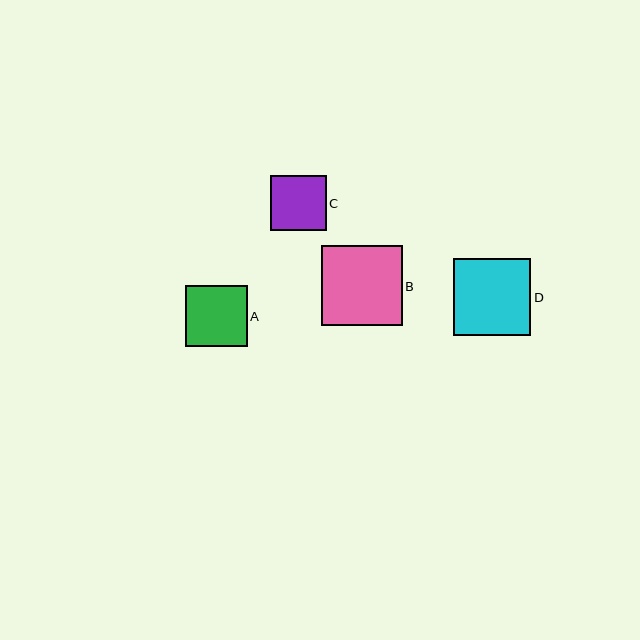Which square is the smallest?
Square C is the smallest with a size of approximately 56 pixels.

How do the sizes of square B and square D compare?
Square B and square D are approximately the same size.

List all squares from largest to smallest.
From largest to smallest: B, D, A, C.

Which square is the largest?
Square B is the largest with a size of approximately 81 pixels.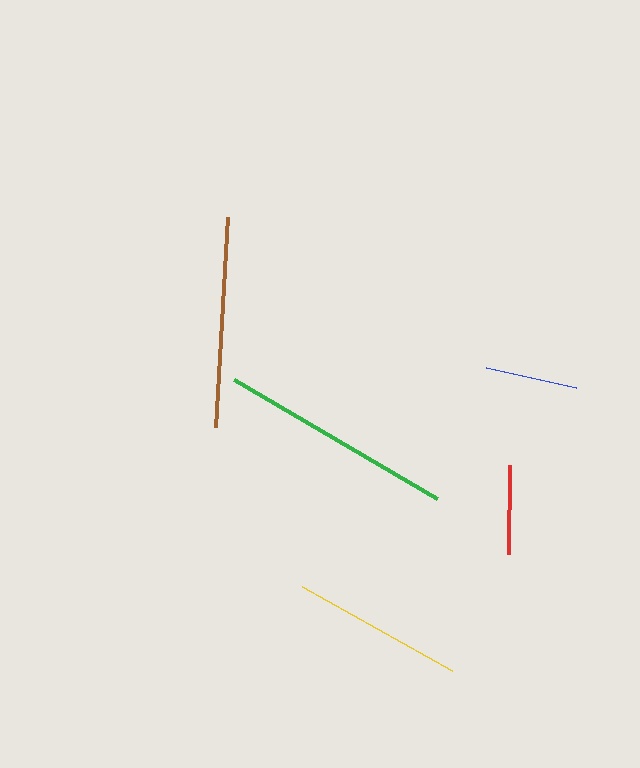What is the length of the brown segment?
The brown segment is approximately 210 pixels long.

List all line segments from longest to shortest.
From longest to shortest: green, brown, yellow, blue, red.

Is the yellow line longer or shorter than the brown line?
The brown line is longer than the yellow line.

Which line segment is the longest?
The green line is the longest at approximately 235 pixels.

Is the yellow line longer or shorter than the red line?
The yellow line is longer than the red line.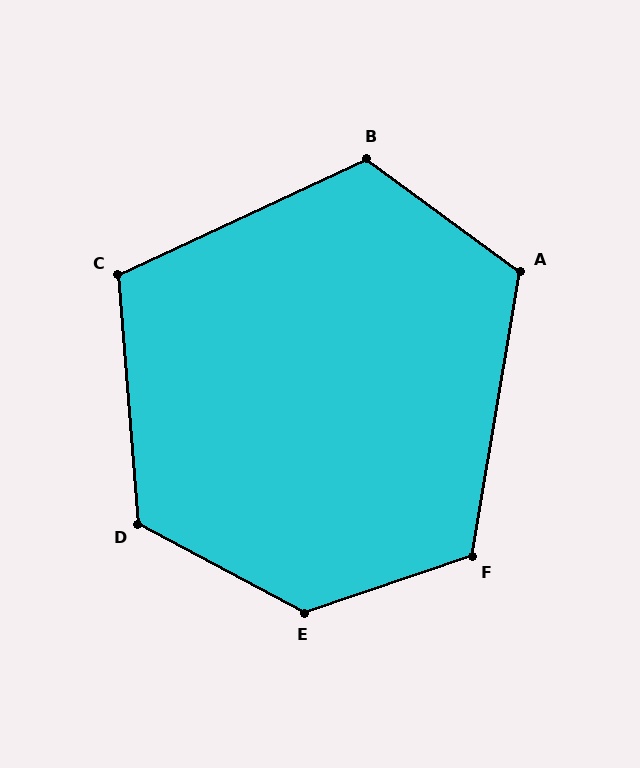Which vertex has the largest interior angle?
E, at approximately 133 degrees.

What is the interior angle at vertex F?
Approximately 118 degrees (obtuse).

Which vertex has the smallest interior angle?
C, at approximately 110 degrees.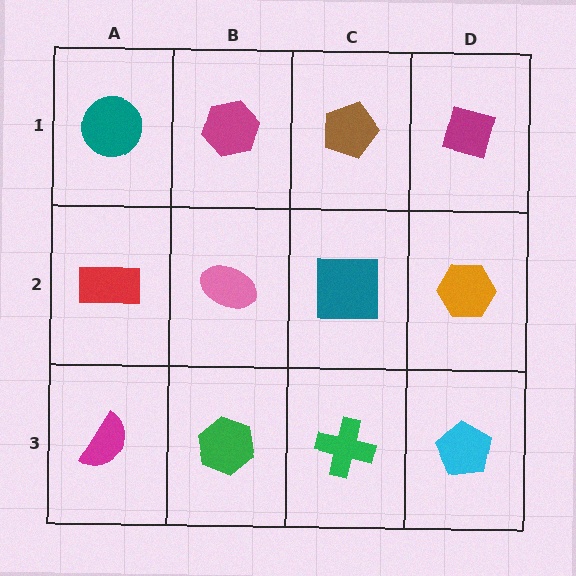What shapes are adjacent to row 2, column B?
A magenta hexagon (row 1, column B), a green hexagon (row 3, column B), a red rectangle (row 2, column A), a teal square (row 2, column C).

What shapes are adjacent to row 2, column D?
A magenta square (row 1, column D), a cyan pentagon (row 3, column D), a teal square (row 2, column C).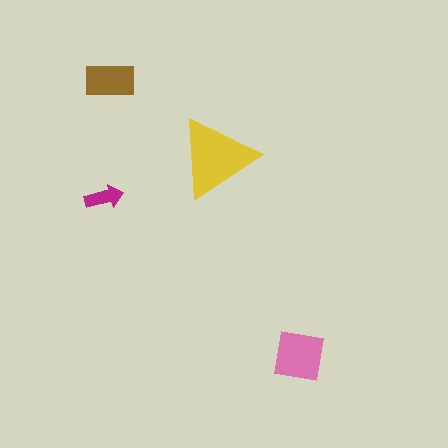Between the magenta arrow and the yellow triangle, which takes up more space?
The yellow triangle.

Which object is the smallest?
The magenta arrow.